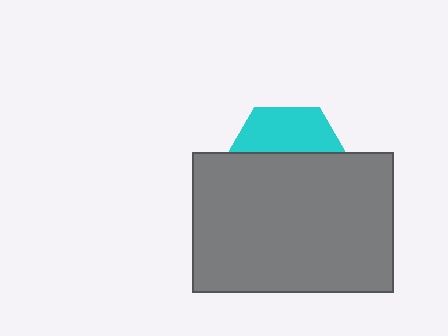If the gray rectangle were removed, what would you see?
You would see the complete cyan hexagon.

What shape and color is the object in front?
The object in front is a gray rectangle.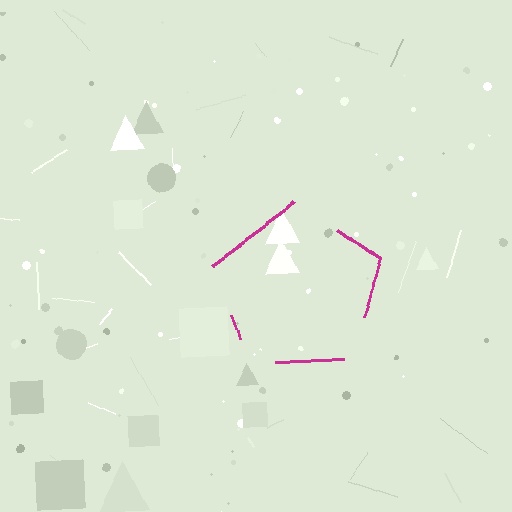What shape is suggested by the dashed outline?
The dashed outline suggests a pentagon.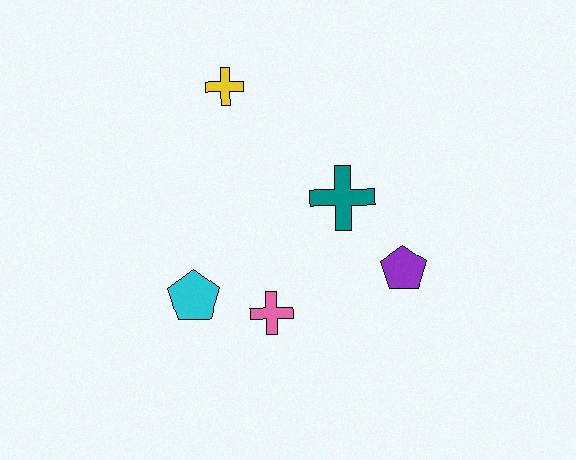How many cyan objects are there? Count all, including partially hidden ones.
There is 1 cyan object.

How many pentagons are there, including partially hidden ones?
There are 2 pentagons.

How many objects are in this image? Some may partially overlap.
There are 5 objects.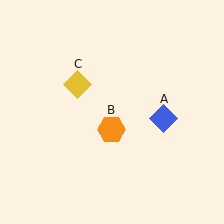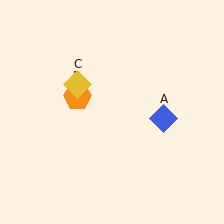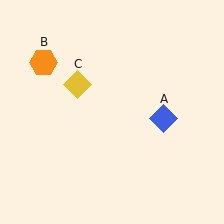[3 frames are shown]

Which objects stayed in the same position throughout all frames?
Blue diamond (object A) and yellow diamond (object C) remained stationary.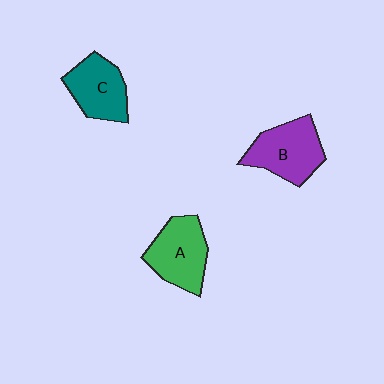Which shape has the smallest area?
Shape C (teal).